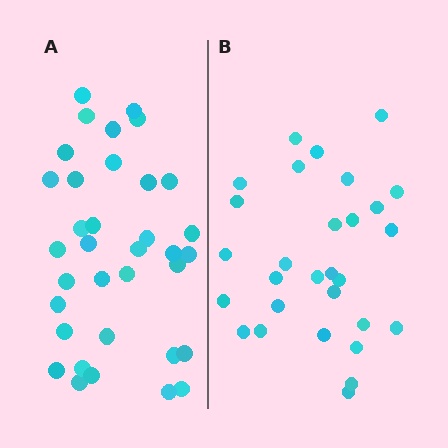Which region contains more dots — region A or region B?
Region A (the left region) has more dots.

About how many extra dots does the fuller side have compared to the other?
Region A has about 6 more dots than region B.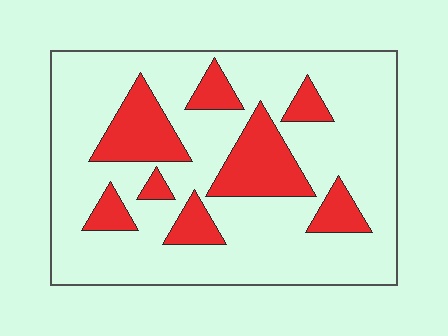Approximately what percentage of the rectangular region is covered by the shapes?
Approximately 25%.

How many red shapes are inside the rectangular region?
8.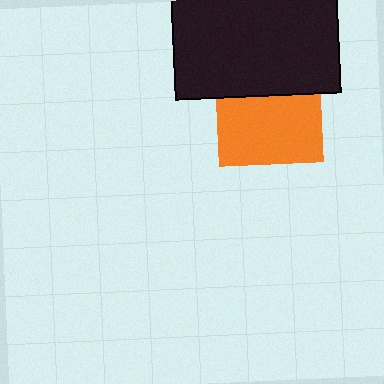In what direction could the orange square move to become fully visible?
The orange square could move down. That would shift it out from behind the black rectangle entirely.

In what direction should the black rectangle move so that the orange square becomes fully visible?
The black rectangle should move up. That is the shortest direction to clear the overlap and leave the orange square fully visible.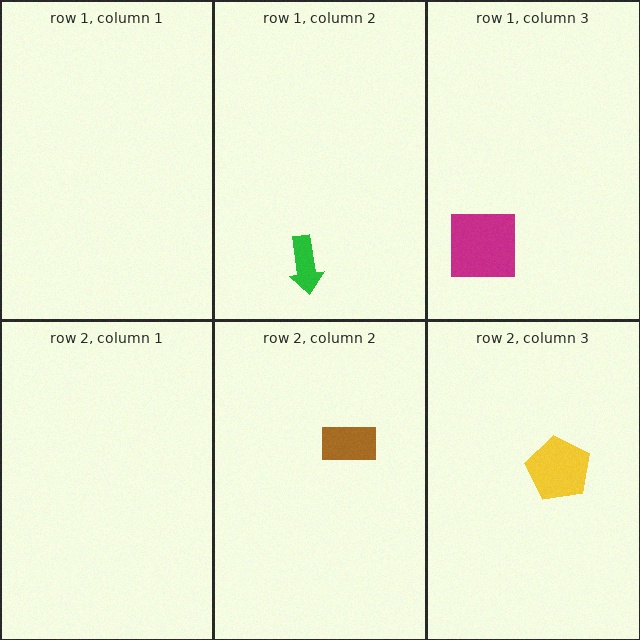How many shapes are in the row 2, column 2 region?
1.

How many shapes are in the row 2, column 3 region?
1.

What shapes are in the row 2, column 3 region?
The yellow pentagon.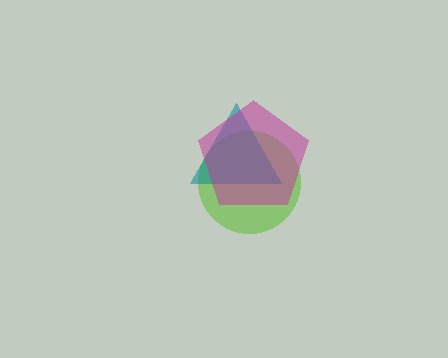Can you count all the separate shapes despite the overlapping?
Yes, there are 3 separate shapes.